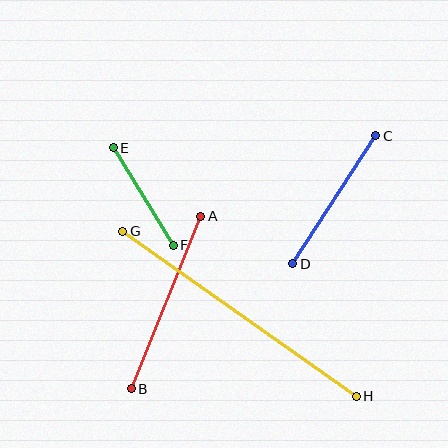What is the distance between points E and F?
The distance is approximately 114 pixels.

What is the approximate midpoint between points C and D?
The midpoint is at approximately (334, 200) pixels.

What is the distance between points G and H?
The distance is approximately 286 pixels.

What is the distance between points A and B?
The distance is approximately 186 pixels.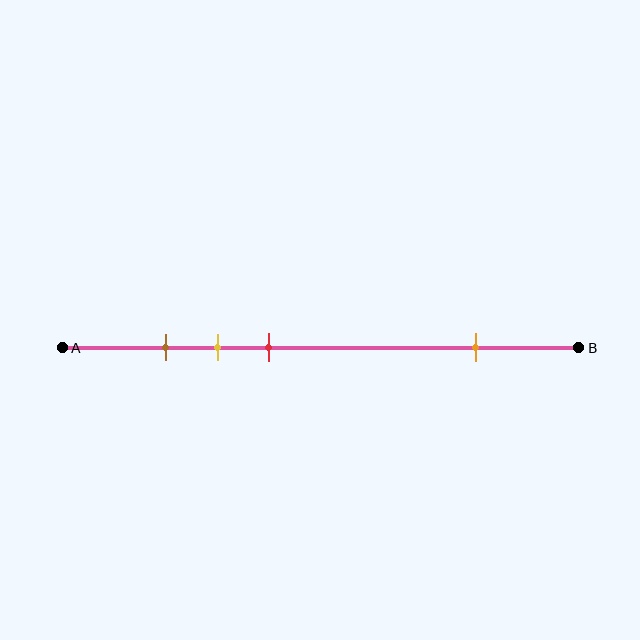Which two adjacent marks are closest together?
The brown and yellow marks are the closest adjacent pair.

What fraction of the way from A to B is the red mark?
The red mark is approximately 40% (0.4) of the way from A to B.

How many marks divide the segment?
There are 4 marks dividing the segment.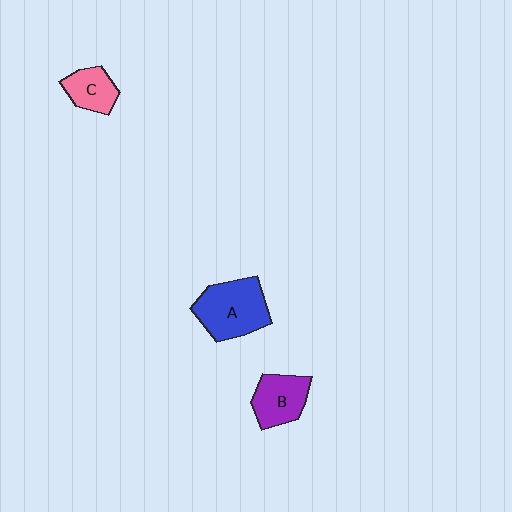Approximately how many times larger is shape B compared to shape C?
Approximately 1.3 times.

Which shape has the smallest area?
Shape C (pink).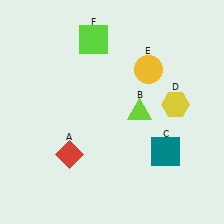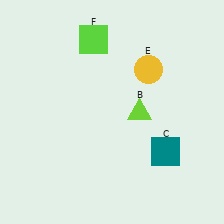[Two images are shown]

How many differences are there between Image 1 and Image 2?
There are 2 differences between the two images.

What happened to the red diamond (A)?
The red diamond (A) was removed in Image 2. It was in the bottom-left area of Image 1.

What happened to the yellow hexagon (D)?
The yellow hexagon (D) was removed in Image 2. It was in the top-right area of Image 1.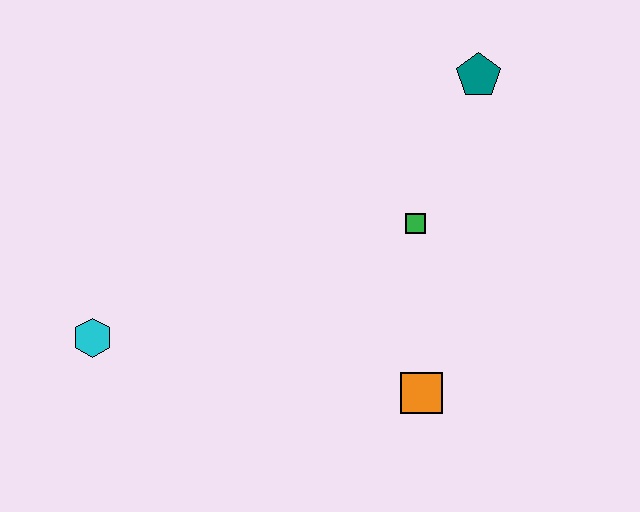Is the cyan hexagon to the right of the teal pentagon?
No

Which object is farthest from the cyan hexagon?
The teal pentagon is farthest from the cyan hexagon.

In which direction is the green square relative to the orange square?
The green square is above the orange square.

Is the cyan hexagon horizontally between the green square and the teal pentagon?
No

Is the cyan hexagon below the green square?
Yes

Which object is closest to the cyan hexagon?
The orange square is closest to the cyan hexagon.